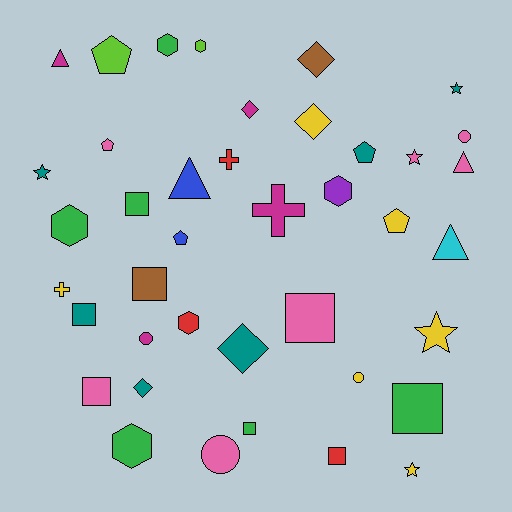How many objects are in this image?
There are 40 objects.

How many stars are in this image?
There are 5 stars.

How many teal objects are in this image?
There are 6 teal objects.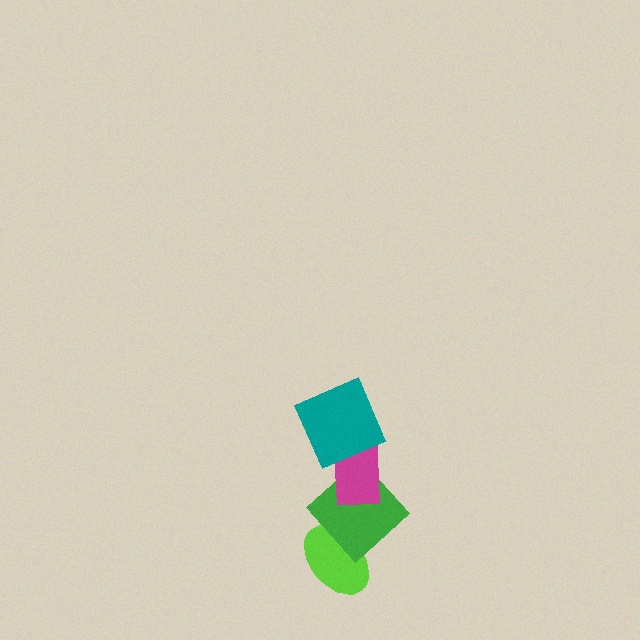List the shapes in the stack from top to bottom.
From top to bottom: the teal square, the magenta rectangle, the green diamond, the lime ellipse.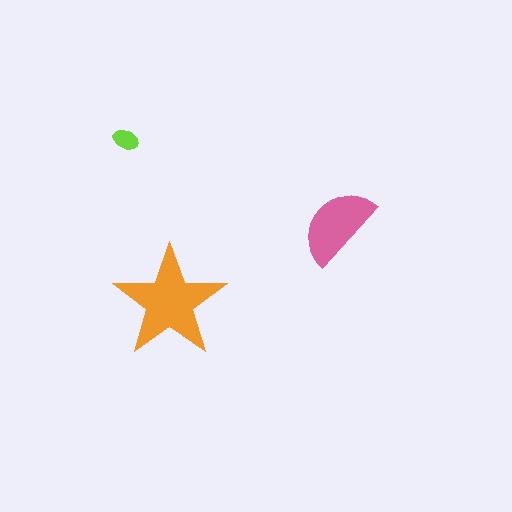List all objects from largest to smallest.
The orange star, the pink semicircle, the lime ellipse.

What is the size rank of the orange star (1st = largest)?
1st.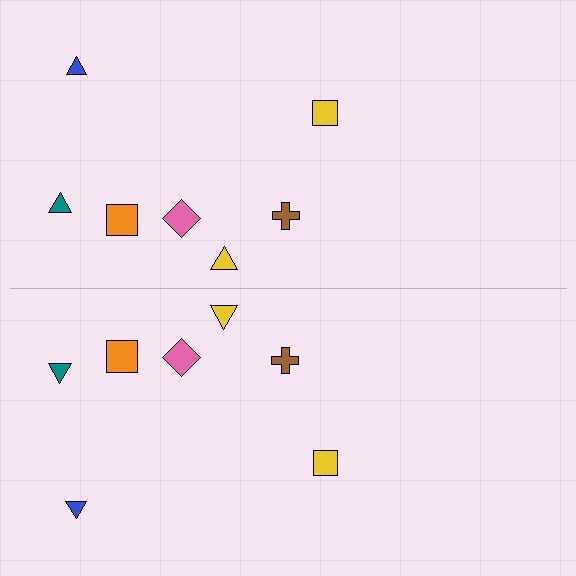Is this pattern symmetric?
Yes, this pattern has bilateral (reflection) symmetry.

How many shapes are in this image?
There are 14 shapes in this image.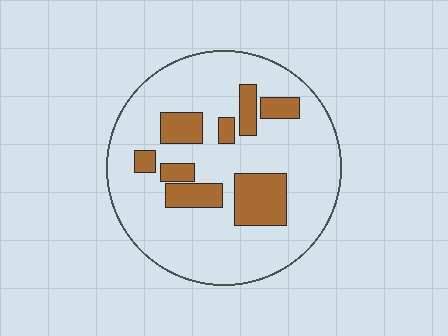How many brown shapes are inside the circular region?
8.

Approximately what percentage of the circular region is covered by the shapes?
Approximately 20%.